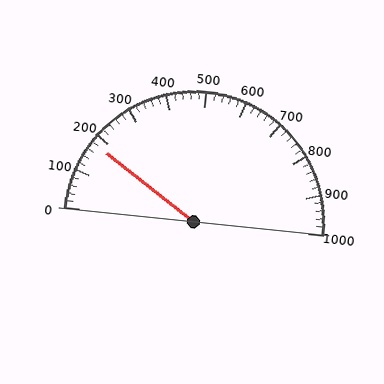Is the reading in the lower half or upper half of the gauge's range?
The reading is in the lower half of the range (0 to 1000).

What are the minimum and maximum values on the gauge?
The gauge ranges from 0 to 1000.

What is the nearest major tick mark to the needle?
The nearest major tick mark is 200.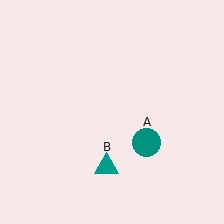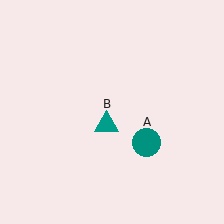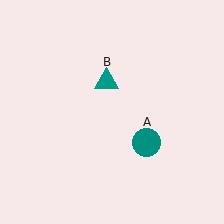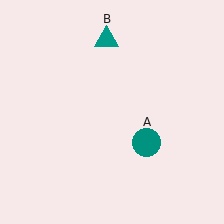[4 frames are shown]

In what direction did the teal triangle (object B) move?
The teal triangle (object B) moved up.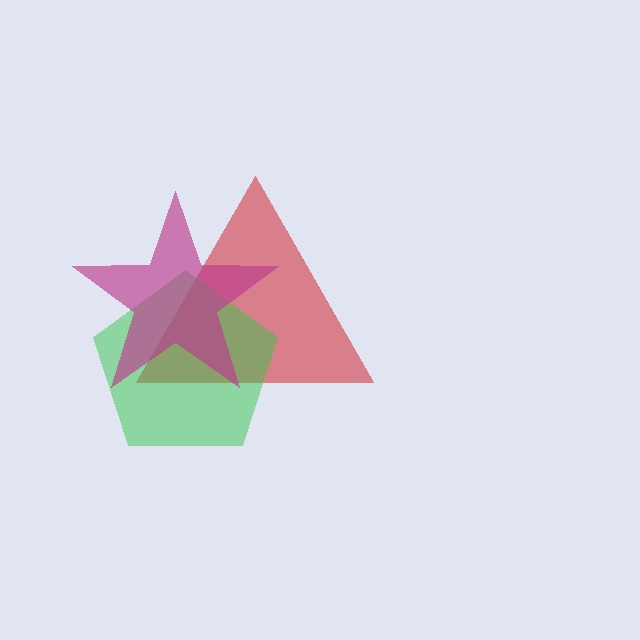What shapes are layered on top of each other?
The layered shapes are: a red triangle, a green pentagon, a magenta star.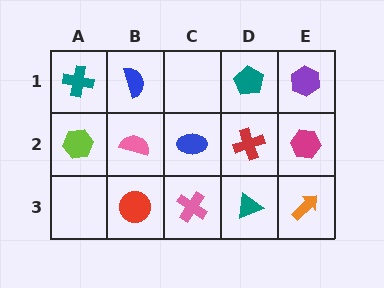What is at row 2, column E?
A magenta hexagon.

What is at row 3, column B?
A red circle.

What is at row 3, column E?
An orange arrow.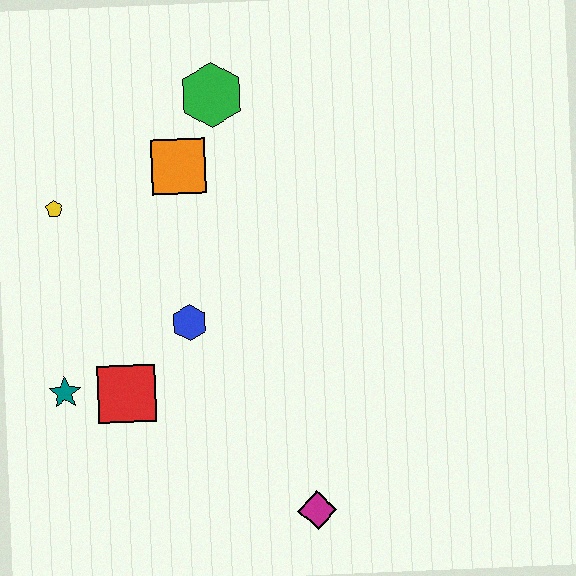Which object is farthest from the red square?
The green hexagon is farthest from the red square.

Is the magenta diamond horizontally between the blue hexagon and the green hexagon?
No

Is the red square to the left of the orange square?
Yes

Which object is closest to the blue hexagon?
The red square is closest to the blue hexagon.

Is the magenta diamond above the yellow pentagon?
No